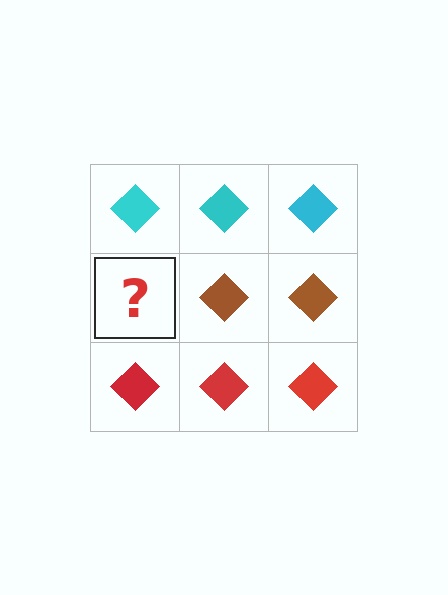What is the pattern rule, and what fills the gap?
The rule is that each row has a consistent color. The gap should be filled with a brown diamond.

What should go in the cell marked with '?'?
The missing cell should contain a brown diamond.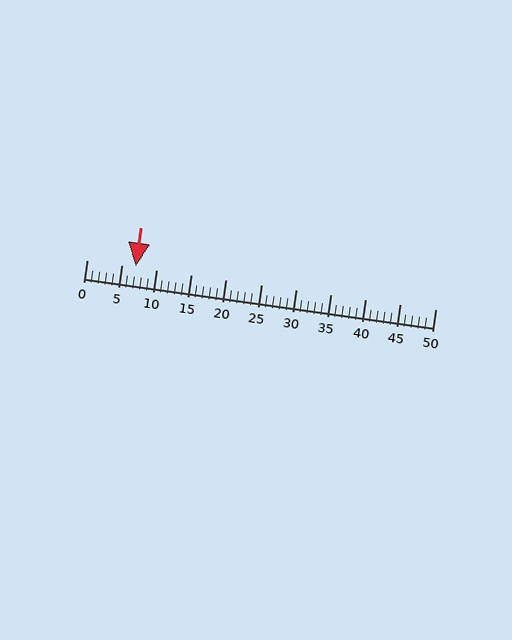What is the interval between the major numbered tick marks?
The major tick marks are spaced 5 units apart.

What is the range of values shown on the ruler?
The ruler shows values from 0 to 50.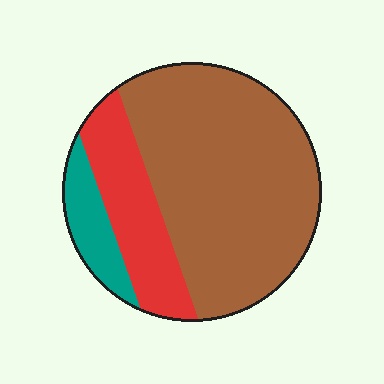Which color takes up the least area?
Teal, at roughly 10%.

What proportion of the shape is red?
Red takes up about one fifth (1/5) of the shape.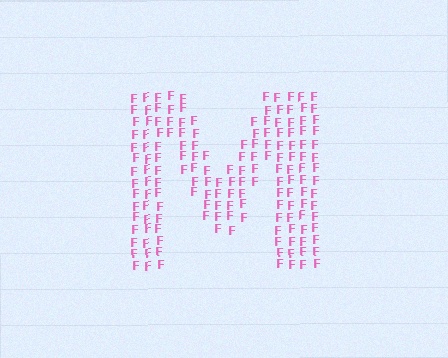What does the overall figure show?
The overall figure shows the letter M.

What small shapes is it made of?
It is made of small letter F's.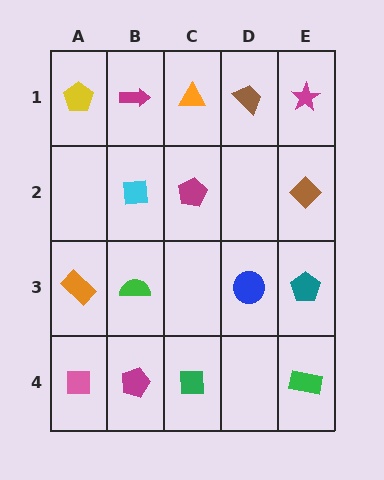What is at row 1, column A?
A yellow pentagon.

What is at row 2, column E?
A brown diamond.